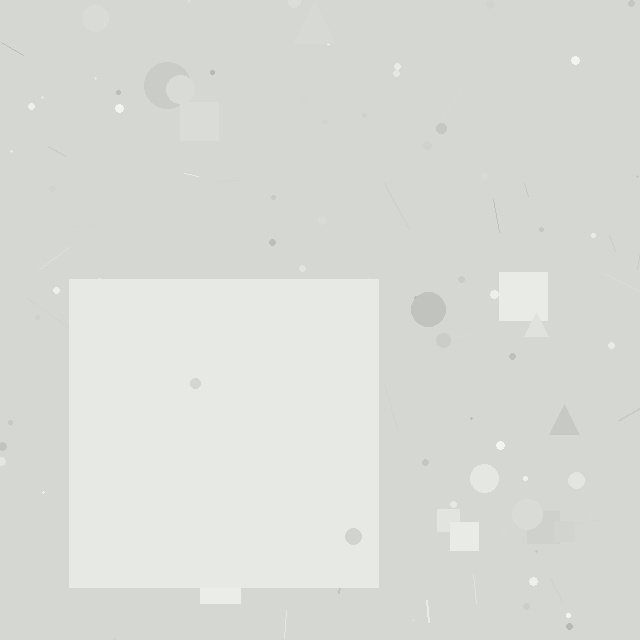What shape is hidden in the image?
A square is hidden in the image.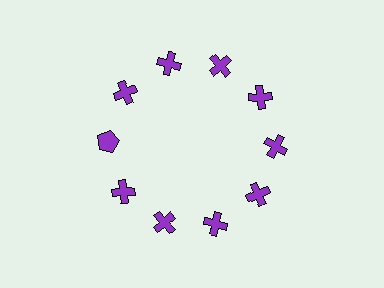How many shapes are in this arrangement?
There are 10 shapes arranged in a ring pattern.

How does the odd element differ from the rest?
It has a different shape: pentagon instead of cross.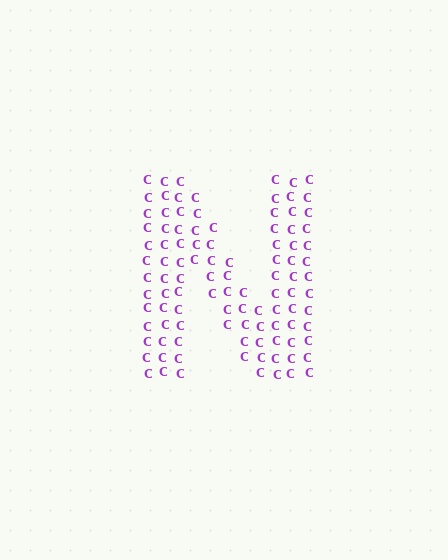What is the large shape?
The large shape is the letter N.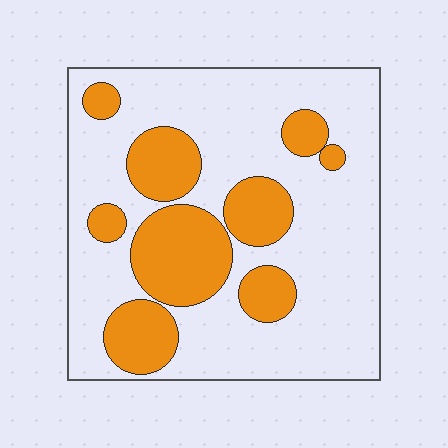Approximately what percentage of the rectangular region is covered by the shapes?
Approximately 30%.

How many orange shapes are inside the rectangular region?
9.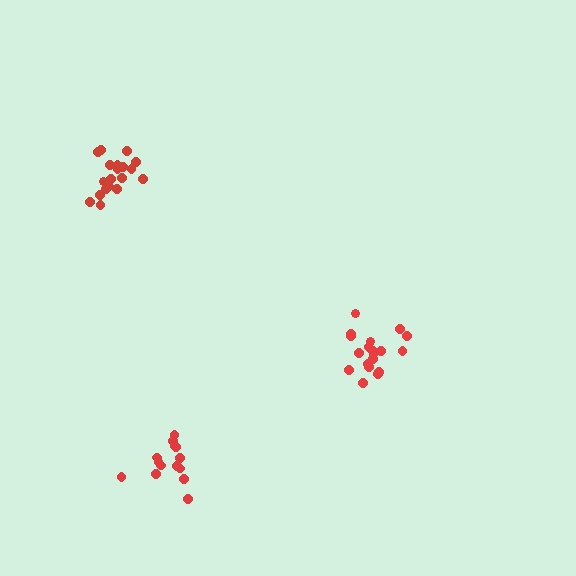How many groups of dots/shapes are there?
There are 3 groups.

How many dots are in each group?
Group 1: 19 dots, Group 2: 14 dots, Group 3: 19 dots (52 total).